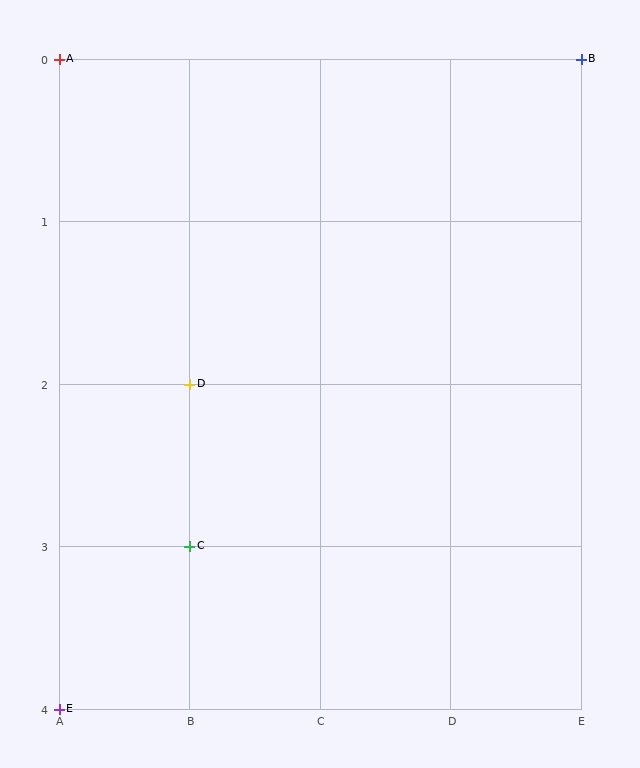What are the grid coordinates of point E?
Point E is at grid coordinates (A, 4).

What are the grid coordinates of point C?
Point C is at grid coordinates (B, 3).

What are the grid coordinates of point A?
Point A is at grid coordinates (A, 0).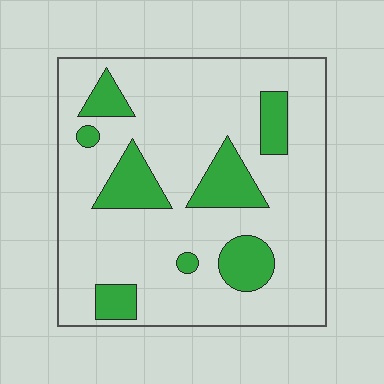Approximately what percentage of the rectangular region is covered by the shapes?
Approximately 20%.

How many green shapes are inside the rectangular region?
8.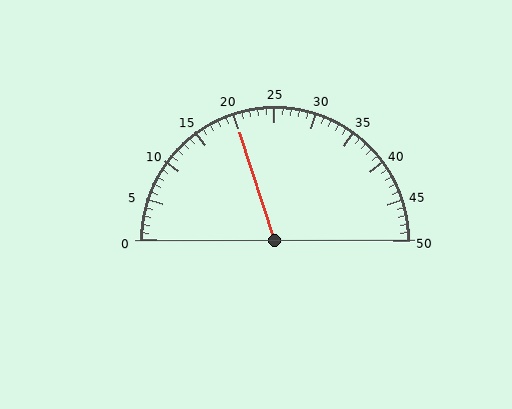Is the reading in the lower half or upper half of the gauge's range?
The reading is in the lower half of the range (0 to 50).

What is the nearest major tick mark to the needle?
The nearest major tick mark is 20.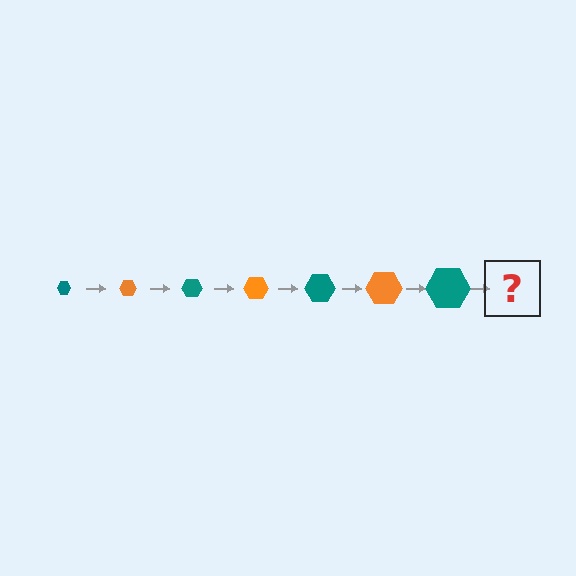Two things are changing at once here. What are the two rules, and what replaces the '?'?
The two rules are that the hexagon grows larger each step and the color cycles through teal and orange. The '?' should be an orange hexagon, larger than the previous one.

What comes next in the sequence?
The next element should be an orange hexagon, larger than the previous one.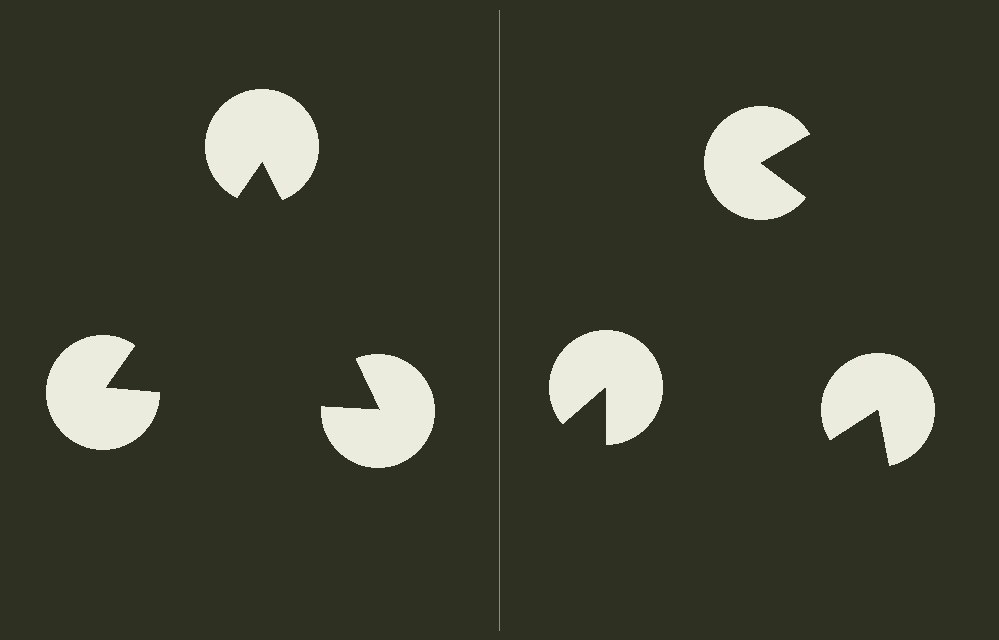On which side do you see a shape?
An illusory triangle appears on the left side. On the right side the wedge cuts are rotated, so no coherent shape forms.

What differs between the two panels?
The pac-man discs are positioned identically on both sides; only the wedge orientations differ. On the left they align to a triangle; on the right they are misaligned.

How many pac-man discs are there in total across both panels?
6 — 3 on each side.